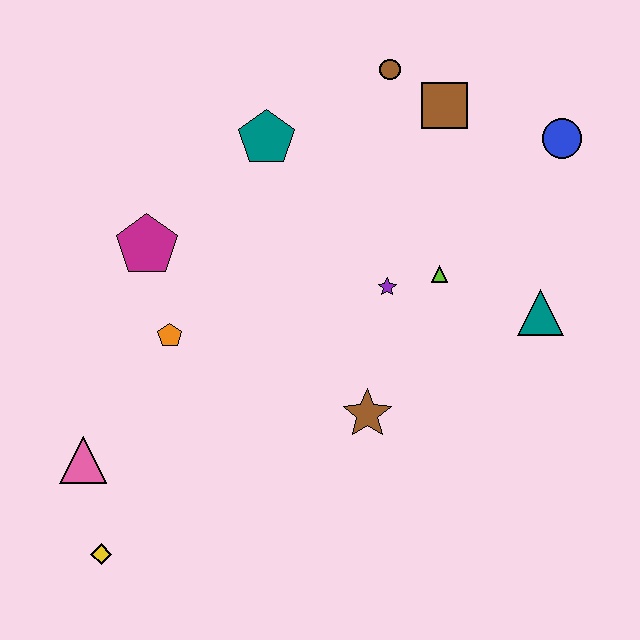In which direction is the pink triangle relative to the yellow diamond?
The pink triangle is above the yellow diamond.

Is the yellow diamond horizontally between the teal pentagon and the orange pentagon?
No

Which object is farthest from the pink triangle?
The blue circle is farthest from the pink triangle.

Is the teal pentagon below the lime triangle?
No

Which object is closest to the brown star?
The purple star is closest to the brown star.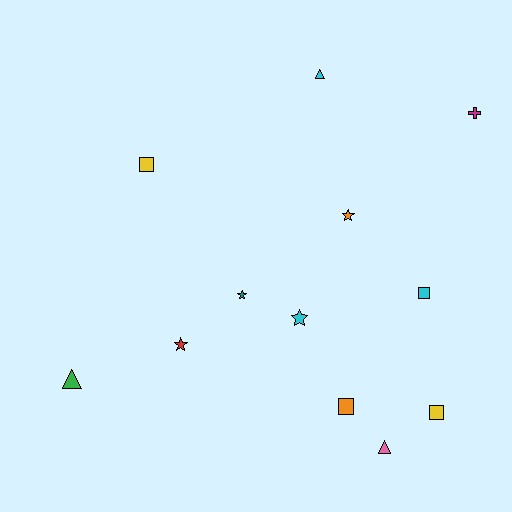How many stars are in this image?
There are 4 stars.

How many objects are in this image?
There are 12 objects.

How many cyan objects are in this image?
There are 3 cyan objects.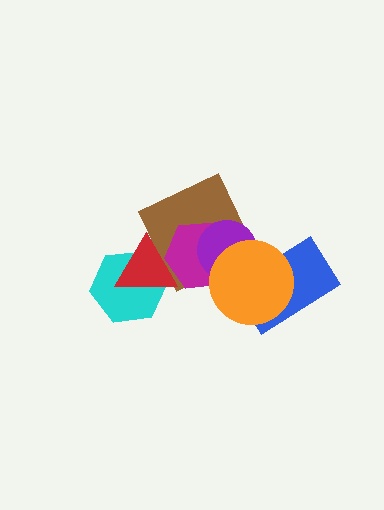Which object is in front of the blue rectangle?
The orange circle is in front of the blue rectangle.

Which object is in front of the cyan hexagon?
The red triangle is in front of the cyan hexagon.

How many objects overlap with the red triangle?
3 objects overlap with the red triangle.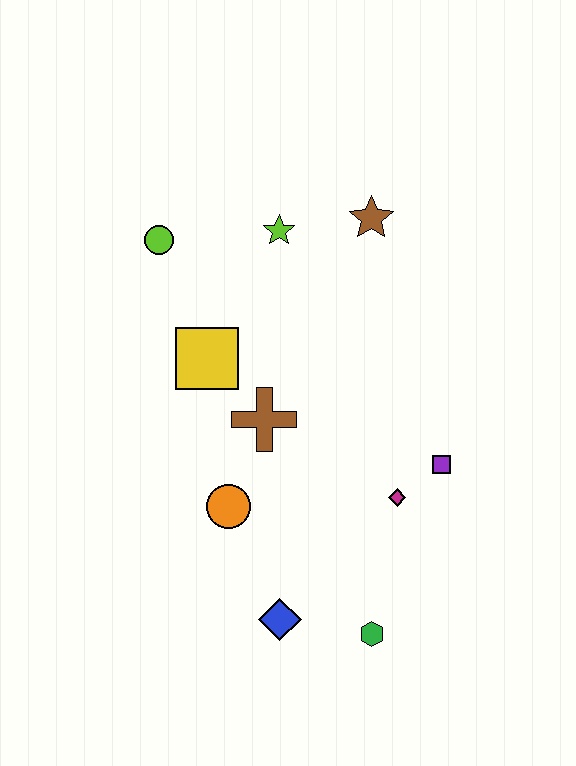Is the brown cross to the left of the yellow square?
No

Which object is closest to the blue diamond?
The green hexagon is closest to the blue diamond.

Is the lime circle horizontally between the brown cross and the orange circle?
No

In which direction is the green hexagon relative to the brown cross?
The green hexagon is below the brown cross.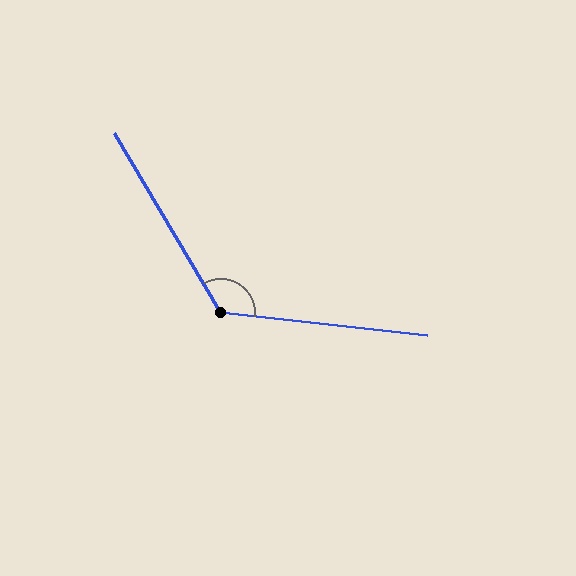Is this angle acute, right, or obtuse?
It is obtuse.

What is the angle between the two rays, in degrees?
Approximately 127 degrees.